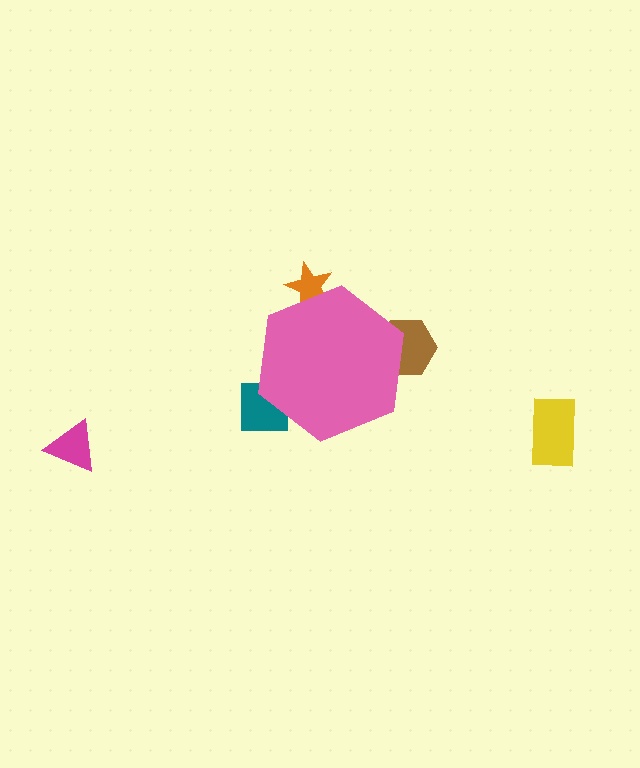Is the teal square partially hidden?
Yes, the teal square is partially hidden behind the pink hexagon.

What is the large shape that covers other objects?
A pink hexagon.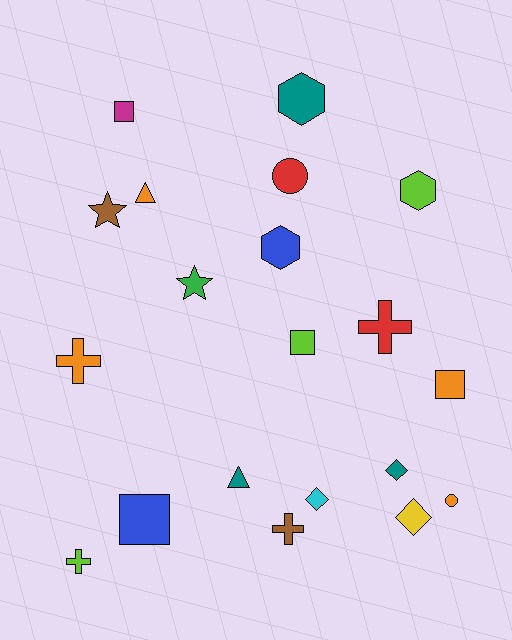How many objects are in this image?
There are 20 objects.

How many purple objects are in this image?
There are no purple objects.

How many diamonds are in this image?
There are 3 diamonds.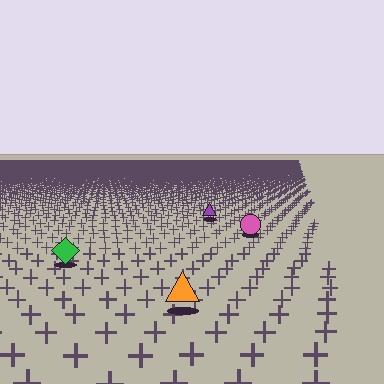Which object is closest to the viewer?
The orange triangle is closest. The texture marks near it are larger and more spread out.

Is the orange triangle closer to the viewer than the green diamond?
Yes. The orange triangle is closer — you can tell from the texture gradient: the ground texture is coarser near it.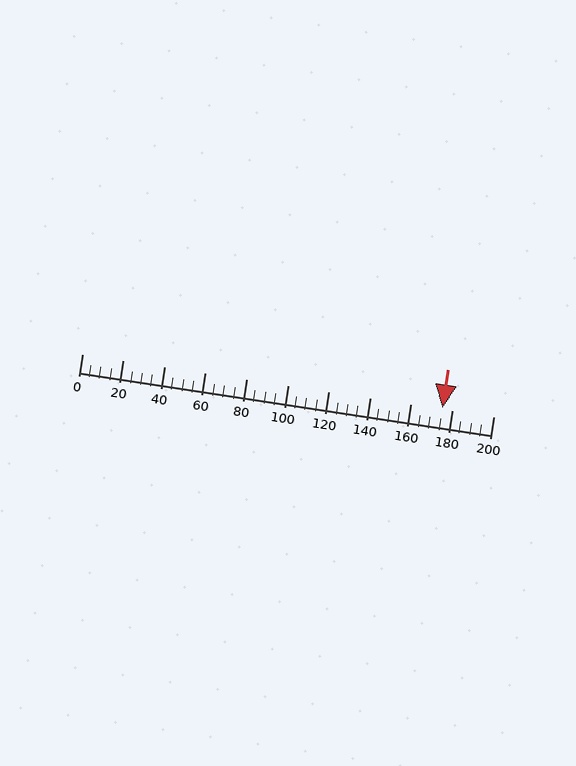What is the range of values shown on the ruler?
The ruler shows values from 0 to 200.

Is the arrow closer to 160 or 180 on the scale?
The arrow is closer to 180.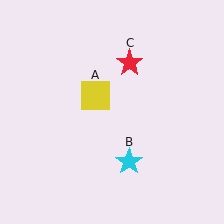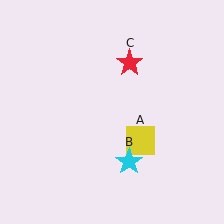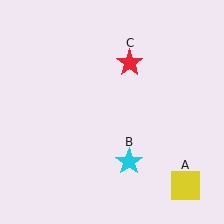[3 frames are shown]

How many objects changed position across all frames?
1 object changed position: yellow square (object A).